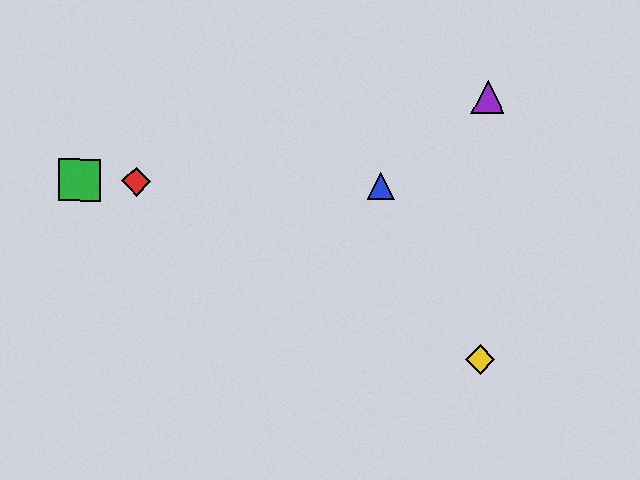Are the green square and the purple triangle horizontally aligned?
No, the green square is at y≈180 and the purple triangle is at y≈97.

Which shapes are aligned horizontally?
The red diamond, the blue triangle, the green square are aligned horizontally.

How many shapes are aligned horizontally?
3 shapes (the red diamond, the blue triangle, the green square) are aligned horizontally.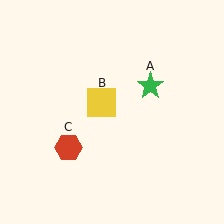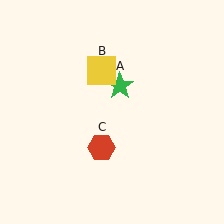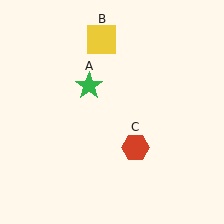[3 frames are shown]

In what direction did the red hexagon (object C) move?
The red hexagon (object C) moved right.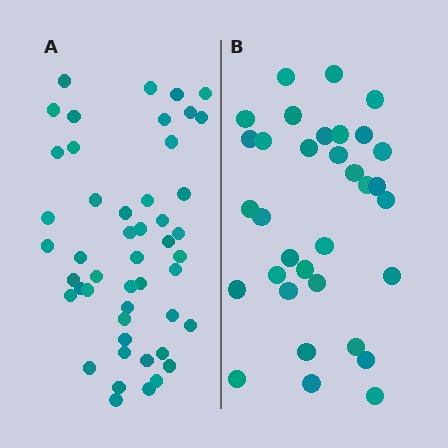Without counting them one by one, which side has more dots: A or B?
Region A (the left region) has more dots.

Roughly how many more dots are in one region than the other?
Region A has approximately 15 more dots than region B.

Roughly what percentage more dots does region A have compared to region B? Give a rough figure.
About 45% more.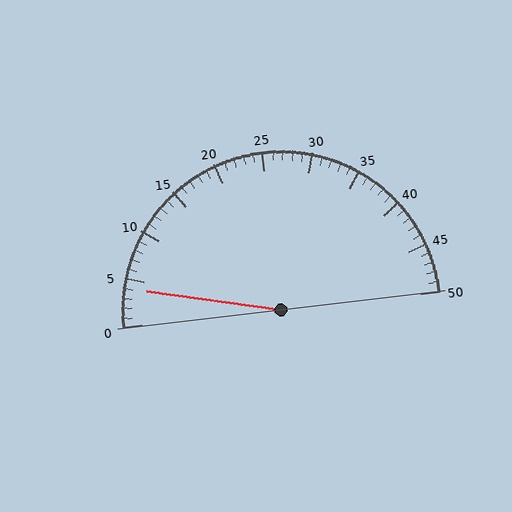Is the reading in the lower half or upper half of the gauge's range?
The reading is in the lower half of the range (0 to 50).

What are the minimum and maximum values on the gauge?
The gauge ranges from 0 to 50.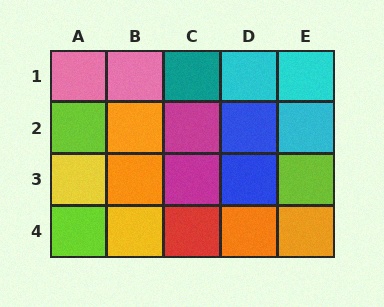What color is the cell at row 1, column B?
Pink.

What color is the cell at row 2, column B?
Orange.